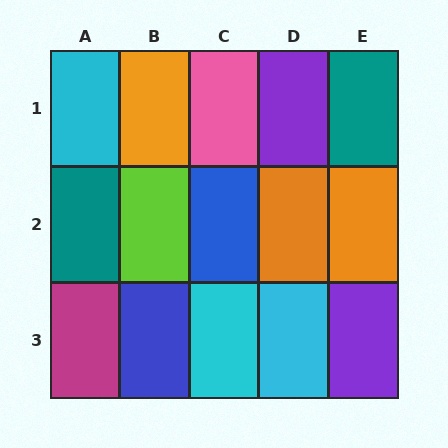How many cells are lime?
1 cell is lime.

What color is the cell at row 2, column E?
Orange.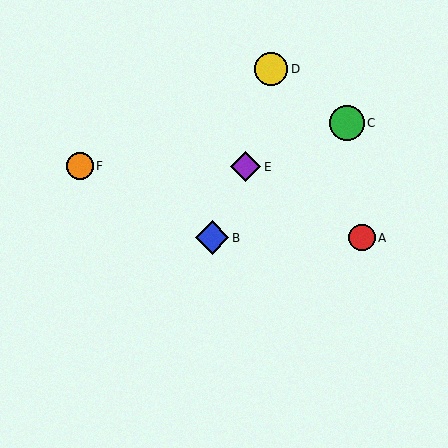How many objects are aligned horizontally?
2 objects (A, B) are aligned horizontally.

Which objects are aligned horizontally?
Objects A, B are aligned horizontally.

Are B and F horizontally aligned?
No, B is at y≈238 and F is at y≈166.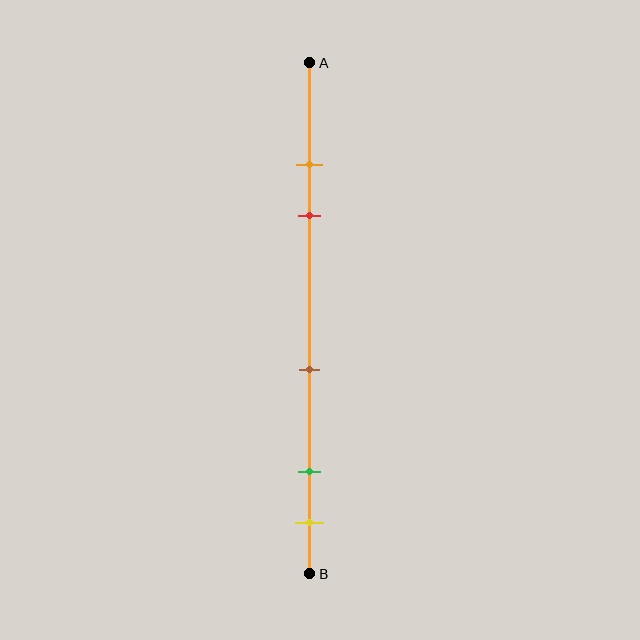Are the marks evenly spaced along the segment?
No, the marks are not evenly spaced.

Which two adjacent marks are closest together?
The orange and red marks are the closest adjacent pair.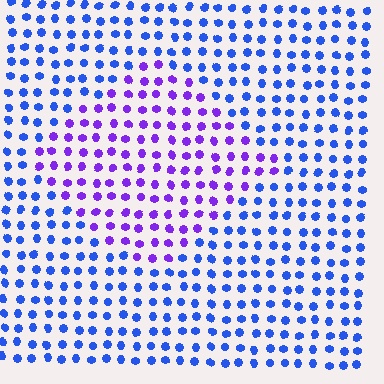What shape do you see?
I see a diamond.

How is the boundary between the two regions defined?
The boundary is defined purely by a slight shift in hue (about 43 degrees). Spacing, size, and orientation are identical on both sides.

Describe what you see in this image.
The image is filled with small blue elements in a uniform arrangement. A diamond-shaped region is visible where the elements are tinted to a slightly different hue, forming a subtle color boundary.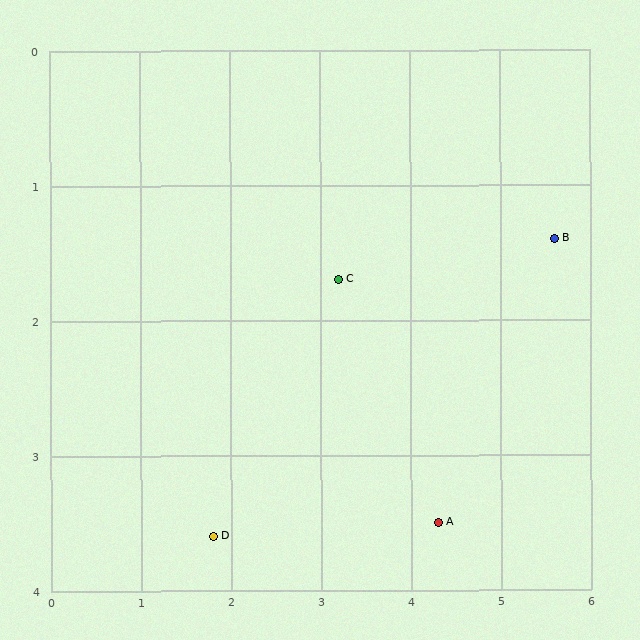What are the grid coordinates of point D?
Point D is at approximately (1.8, 3.6).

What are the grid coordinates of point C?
Point C is at approximately (3.2, 1.7).